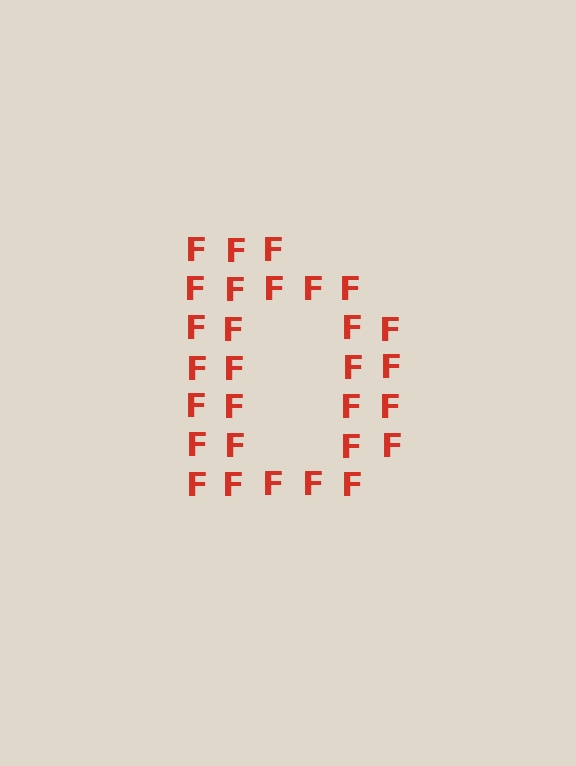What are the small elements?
The small elements are letter F's.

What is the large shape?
The large shape is the letter D.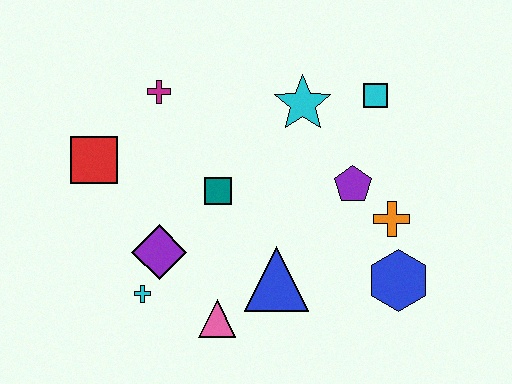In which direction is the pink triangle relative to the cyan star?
The pink triangle is below the cyan star.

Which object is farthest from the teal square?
The blue hexagon is farthest from the teal square.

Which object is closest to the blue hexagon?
The orange cross is closest to the blue hexagon.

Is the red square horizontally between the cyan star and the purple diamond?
No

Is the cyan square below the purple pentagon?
No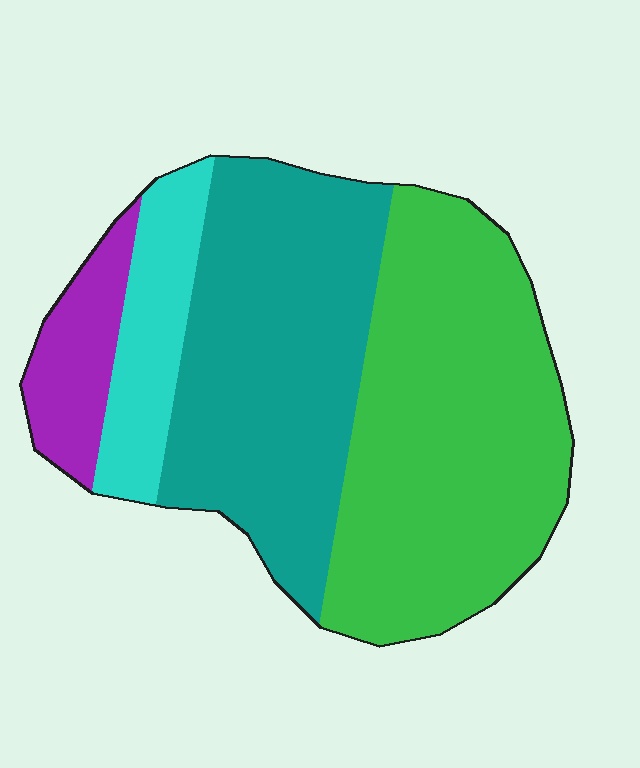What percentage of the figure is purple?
Purple covers about 10% of the figure.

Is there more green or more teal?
Green.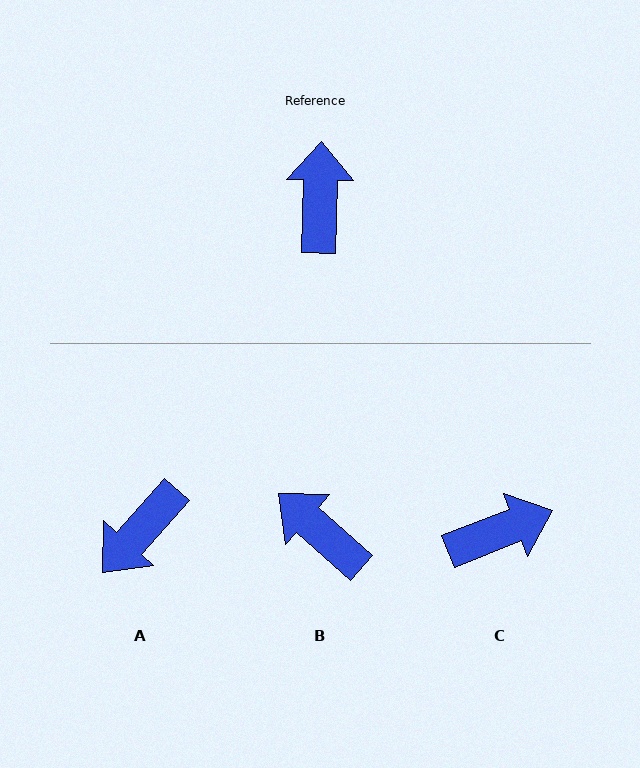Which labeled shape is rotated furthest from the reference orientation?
A, about 139 degrees away.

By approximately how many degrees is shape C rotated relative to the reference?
Approximately 67 degrees clockwise.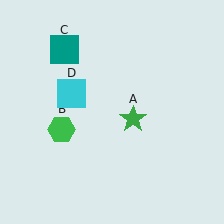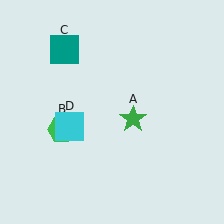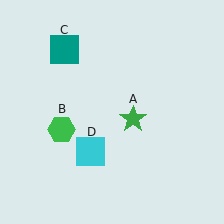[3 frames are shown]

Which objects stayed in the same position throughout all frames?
Green star (object A) and green hexagon (object B) and teal square (object C) remained stationary.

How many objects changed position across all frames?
1 object changed position: cyan square (object D).